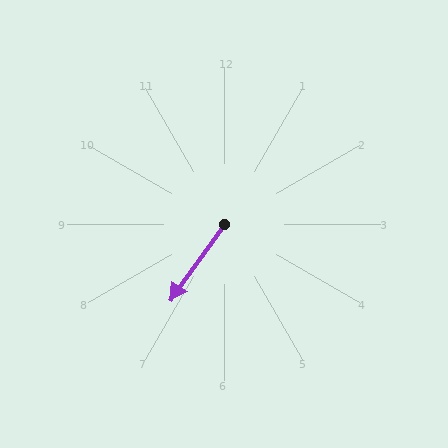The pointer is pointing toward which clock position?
Roughly 7 o'clock.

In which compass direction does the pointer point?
Southwest.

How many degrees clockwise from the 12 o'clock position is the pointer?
Approximately 215 degrees.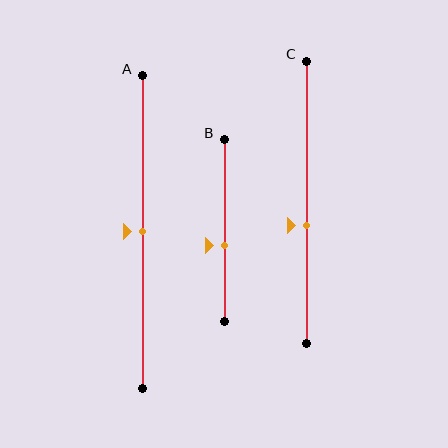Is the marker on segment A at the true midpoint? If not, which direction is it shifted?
Yes, the marker on segment A is at the true midpoint.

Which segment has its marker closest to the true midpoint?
Segment A has its marker closest to the true midpoint.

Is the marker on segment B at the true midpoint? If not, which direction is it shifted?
No, the marker on segment B is shifted downward by about 8% of the segment length.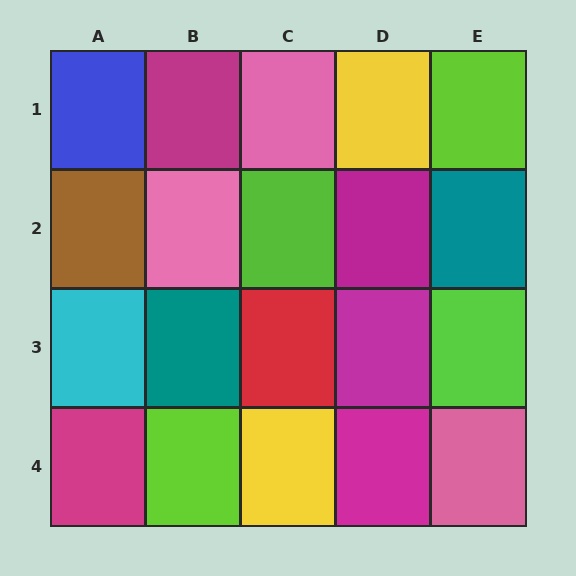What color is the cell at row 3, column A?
Cyan.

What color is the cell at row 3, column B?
Teal.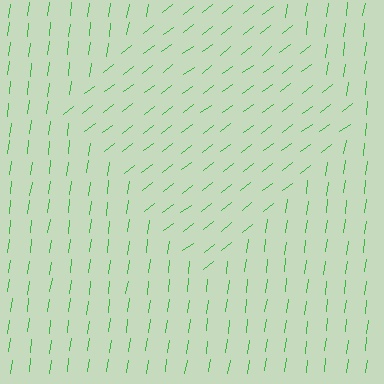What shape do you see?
I see a diamond.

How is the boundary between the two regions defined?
The boundary is defined purely by a change in line orientation (approximately 45 degrees difference). All lines are the same color and thickness.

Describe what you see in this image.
The image is filled with small green line segments. A diamond region in the image has lines oriented differently from the surrounding lines, creating a visible texture boundary.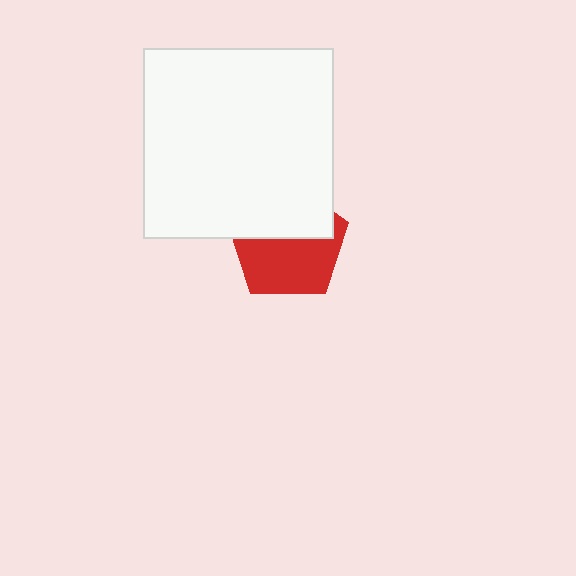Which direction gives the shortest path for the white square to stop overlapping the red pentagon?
Moving up gives the shortest separation.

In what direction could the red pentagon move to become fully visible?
The red pentagon could move down. That would shift it out from behind the white square entirely.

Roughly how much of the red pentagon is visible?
About half of it is visible (roughly 55%).